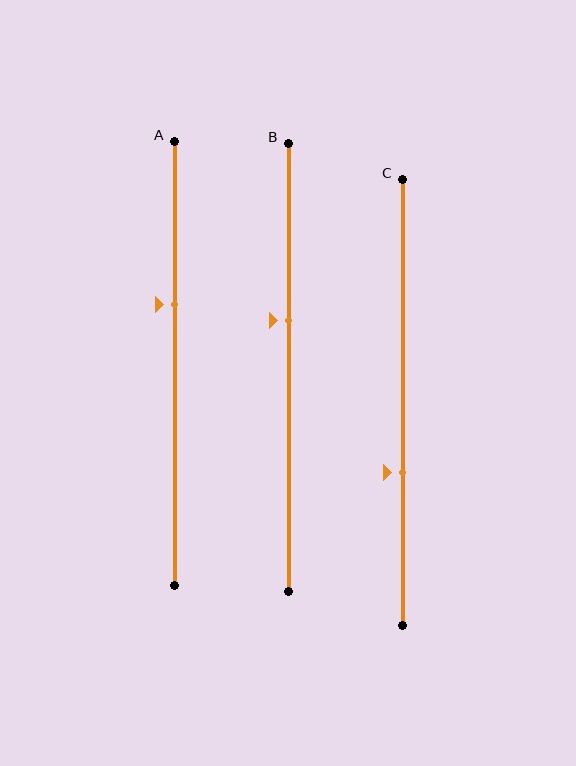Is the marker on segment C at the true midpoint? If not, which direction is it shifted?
No, the marker on segment C is shifted downward by about 16% of the segment length.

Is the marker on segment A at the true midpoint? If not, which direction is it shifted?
No, the marker on segment A is shifted upward by about 13% of the segment length.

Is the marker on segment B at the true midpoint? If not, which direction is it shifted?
No, the marker on segment B is shifted upward by about 11% of the segment length.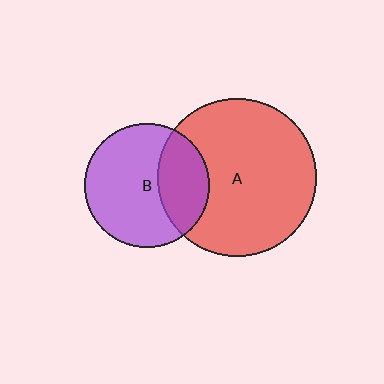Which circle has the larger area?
Circle A (red).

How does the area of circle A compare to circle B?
Approximately 1.6 times.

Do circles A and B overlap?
Yes.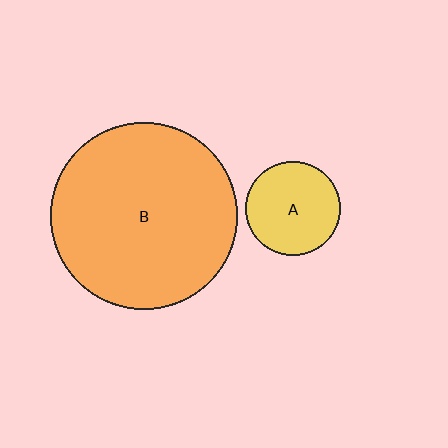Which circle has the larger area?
Circle B (orange).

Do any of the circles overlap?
No, none of the circles overlap.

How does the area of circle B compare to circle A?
Approximately 4.0 times.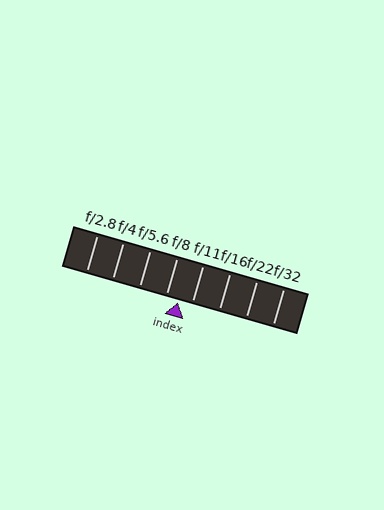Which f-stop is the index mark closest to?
The index mark is closest to f/8.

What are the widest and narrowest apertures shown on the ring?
The widest aperture shown is f/2.8 and the narrowest is f/32.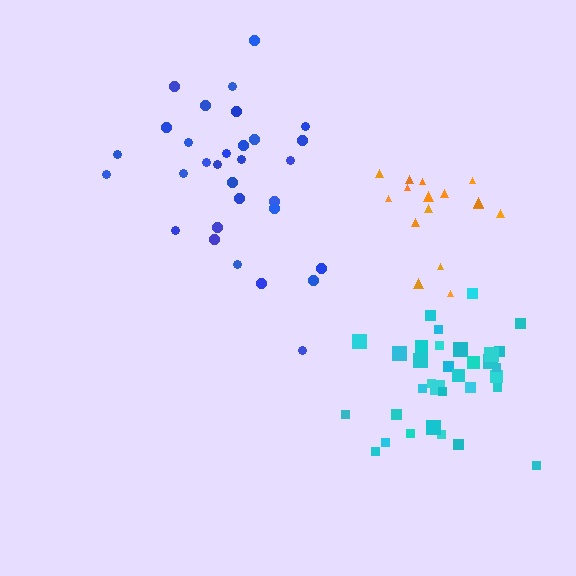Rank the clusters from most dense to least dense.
cyan, blue, orange.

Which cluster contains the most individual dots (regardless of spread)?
Cyan (33).